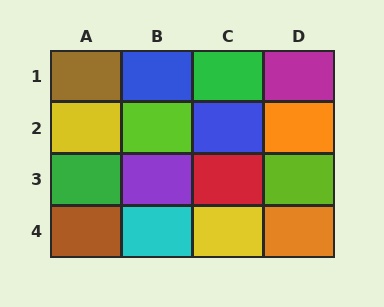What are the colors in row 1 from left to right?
Brown, blue, green, magenta.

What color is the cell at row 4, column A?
Brown.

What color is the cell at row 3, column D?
Lime.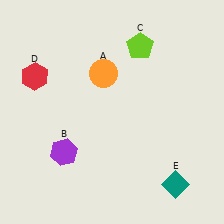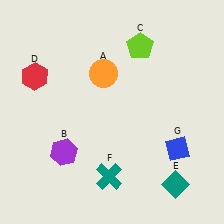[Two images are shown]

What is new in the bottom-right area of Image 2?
A blue diamond (G) was added in the bottom-right area of Image 2.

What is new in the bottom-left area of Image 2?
A teal cross (F) was added in the bottom-left area of Image 2.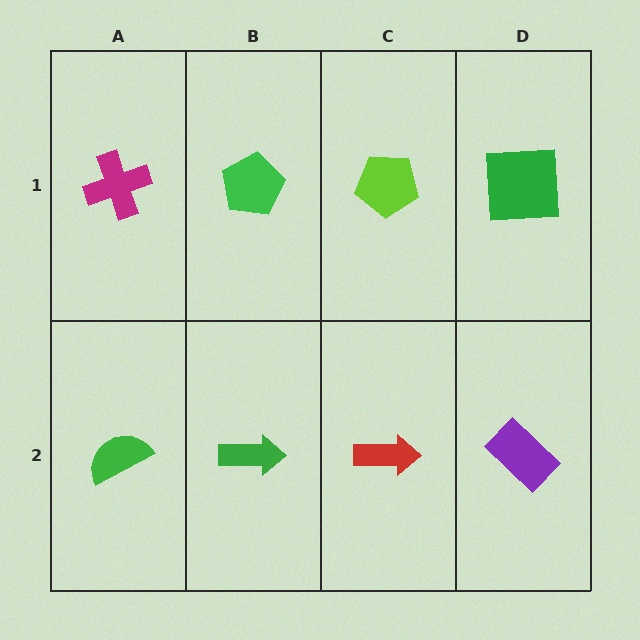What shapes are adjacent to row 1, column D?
A purple rectangle (row 2, column D), a lime pentagon (row 1, column C).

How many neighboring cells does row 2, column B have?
3.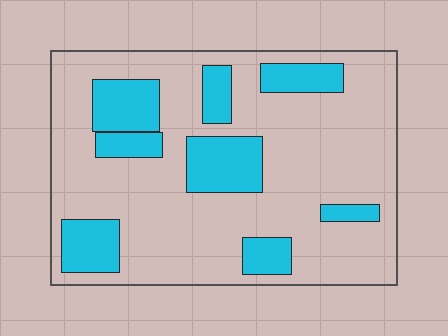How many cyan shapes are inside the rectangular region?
8.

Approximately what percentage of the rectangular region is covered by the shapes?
Approximately 25%.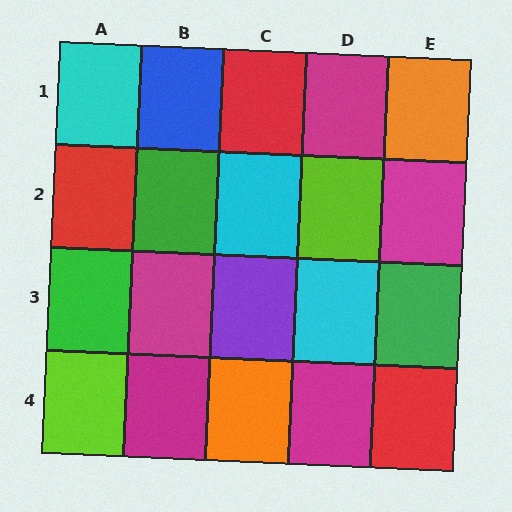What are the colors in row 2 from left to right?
Red, green, cyan, lime, magenta.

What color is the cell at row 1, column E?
Orange.